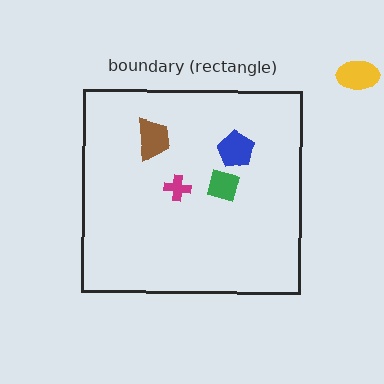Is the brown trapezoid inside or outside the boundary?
Inside.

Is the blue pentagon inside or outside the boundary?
Inside.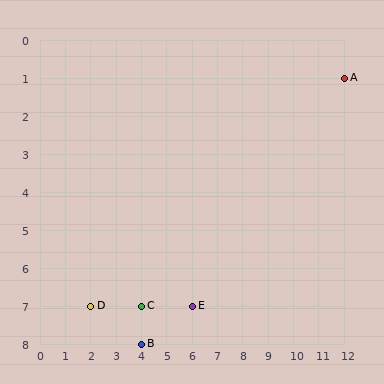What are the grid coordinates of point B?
Point B is at grid coordinates (4, 8).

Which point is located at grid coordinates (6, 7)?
Point E is at (6, 7).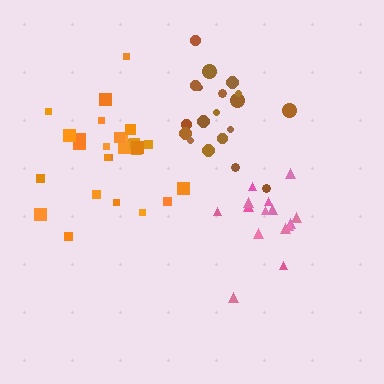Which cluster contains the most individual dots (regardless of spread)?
Orange (28).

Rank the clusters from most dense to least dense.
pink, brown, orange.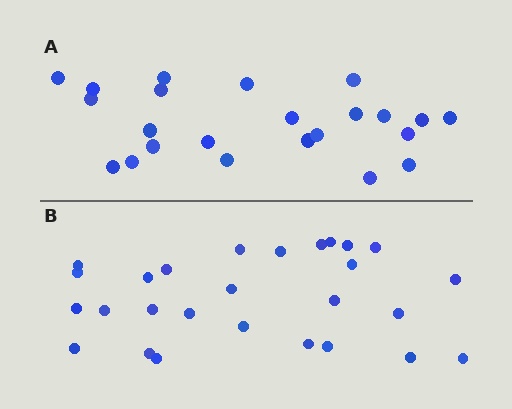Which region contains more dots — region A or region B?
Region B (the bottom region) has more dots.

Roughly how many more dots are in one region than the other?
Region B has about 4 more dots than region A.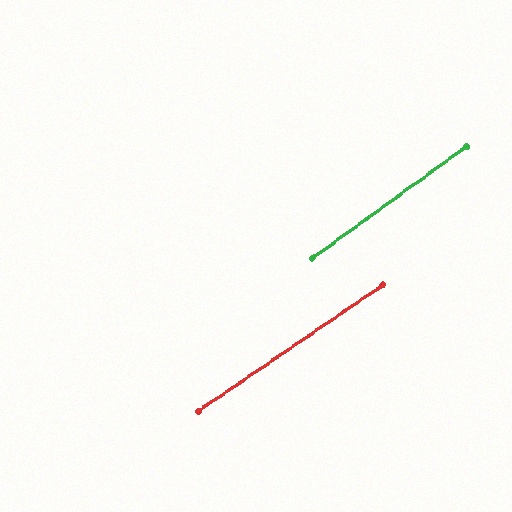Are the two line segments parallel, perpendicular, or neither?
Parallel — their directions differ by only 1.5°.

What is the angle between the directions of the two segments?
Approximately 2 degrees.